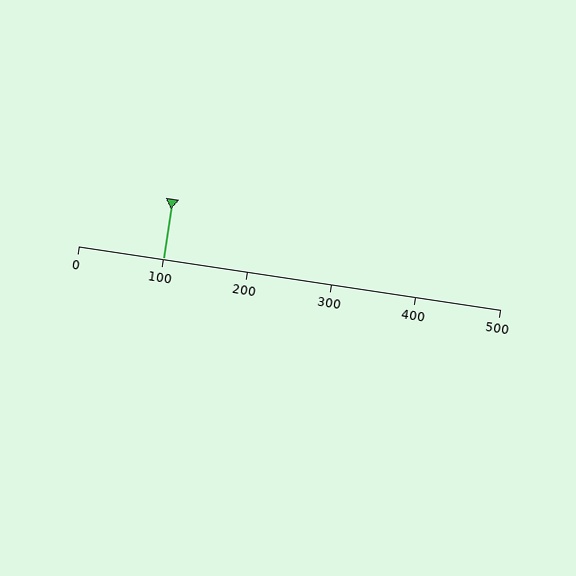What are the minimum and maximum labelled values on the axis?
The axis runs from 0 to 500.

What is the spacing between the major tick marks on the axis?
The major ticks are spaced 100 apart.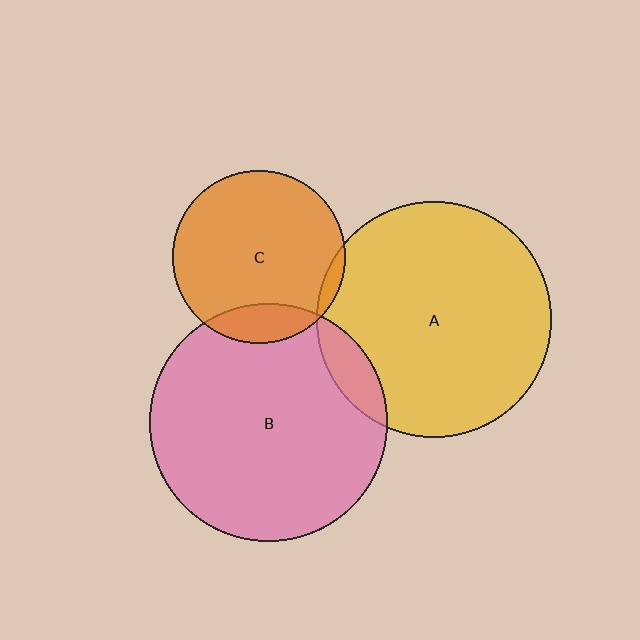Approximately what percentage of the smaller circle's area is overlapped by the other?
Approximately 15%.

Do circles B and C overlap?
Yes.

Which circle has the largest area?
Circle B (pink).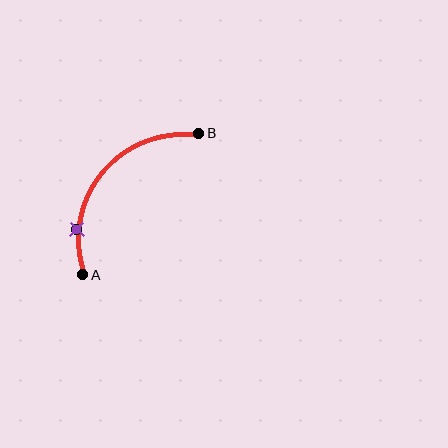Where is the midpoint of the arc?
The arc midpoint is the point on the curve farthest from the straight line joining A and B. It sits above and to the left of that line.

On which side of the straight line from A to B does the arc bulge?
The arc bulges above and to the left of the straight line connecting A and B.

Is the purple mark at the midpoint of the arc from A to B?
No. The purple mark lies on the arc but is closer to endpoint A. The arc midpoint would be at the point on the curve equidistant along the arc from both A and B.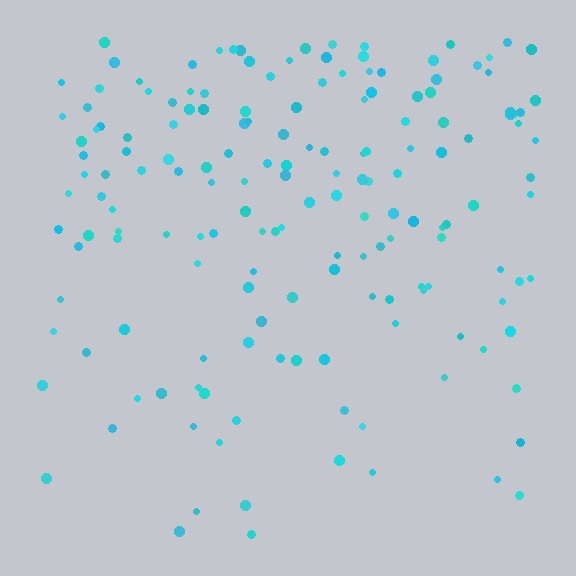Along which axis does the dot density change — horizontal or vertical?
Vertical.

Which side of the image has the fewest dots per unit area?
The bottom.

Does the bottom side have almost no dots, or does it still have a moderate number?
Still a moderate number, just noticeably fewer than the top.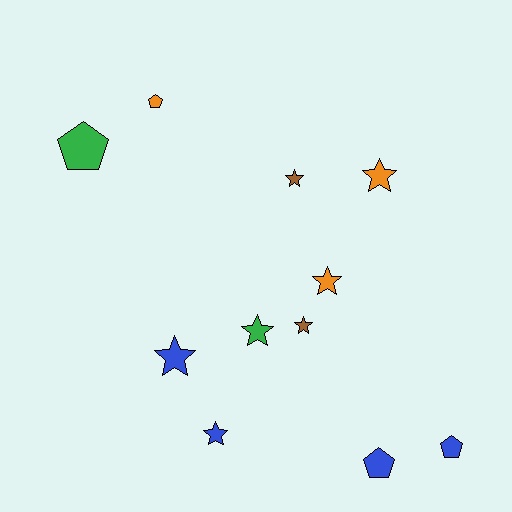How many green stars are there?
There is 1 green star.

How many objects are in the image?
There are 11 objects.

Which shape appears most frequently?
Star, with 7 objects.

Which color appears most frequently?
Blue, with 4 objects.